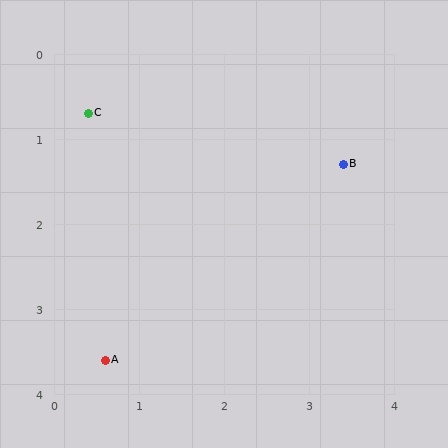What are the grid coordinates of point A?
Point A is at approximately (0.6, 3.6).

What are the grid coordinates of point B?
Point B is at approximately (3.4, 1.3).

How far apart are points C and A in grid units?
Points C and A are about 2.9 grid units apart.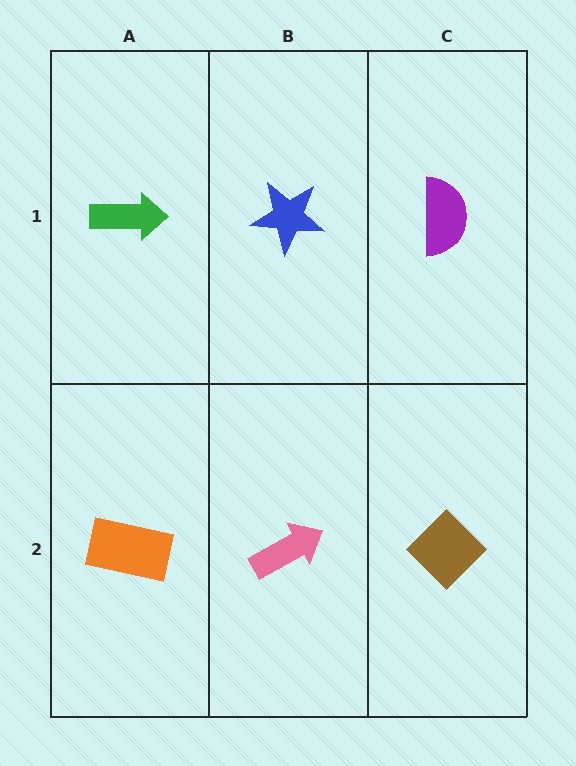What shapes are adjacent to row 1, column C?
A brown diamond (row 2, column C), a blue star (row 1, column B).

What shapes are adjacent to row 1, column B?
A pink arrow (row 2, column B), a green arrow (row 1, column A), a purple semicircle (row 1, column C).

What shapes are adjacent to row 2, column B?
A blue star (row 1, column B), an orange rectangle (row 2, column A), a brown diamond (row 2, column C).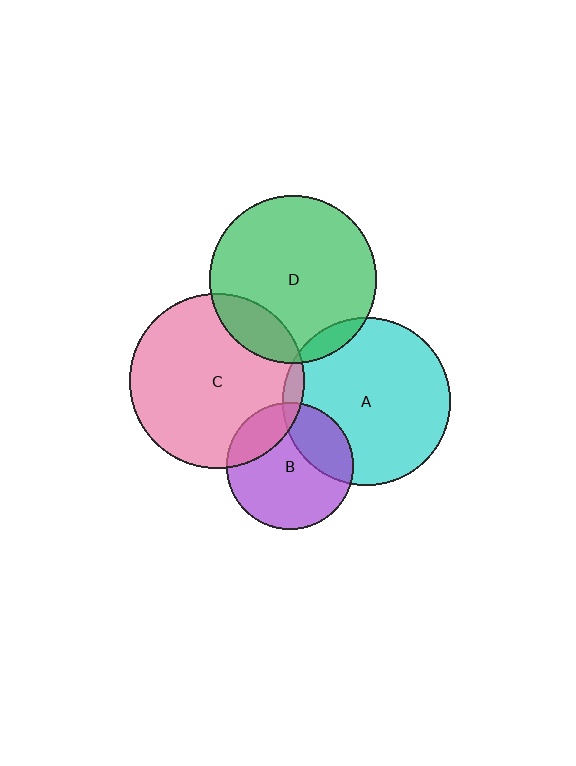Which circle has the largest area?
Circle C (pink).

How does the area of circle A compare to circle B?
Approximately 1.8 times.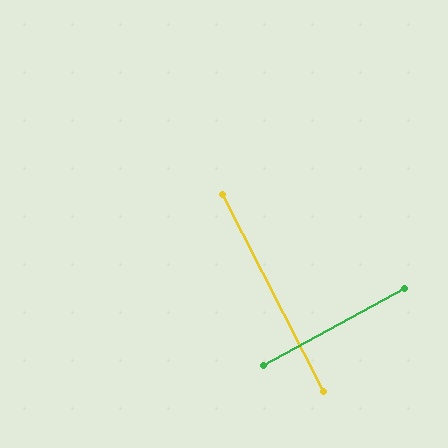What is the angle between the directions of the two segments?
Approximately 88 degrees.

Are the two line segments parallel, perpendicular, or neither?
Perpendicular — they meet at approximately 88°.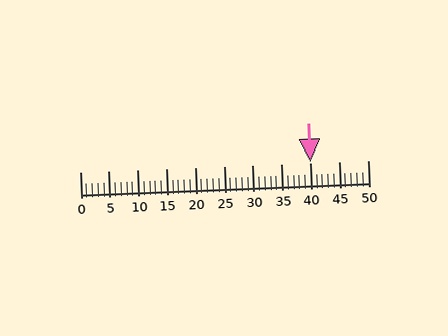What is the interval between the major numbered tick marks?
The major tick marks are spaced 5 units apart.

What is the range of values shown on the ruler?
The ruler shows values from 0 to 50.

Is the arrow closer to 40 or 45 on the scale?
The arrow is closer to 40.